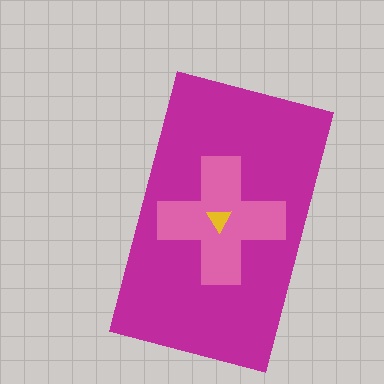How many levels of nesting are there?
3.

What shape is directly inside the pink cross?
The yellow triangle.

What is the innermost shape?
The yellow triangle.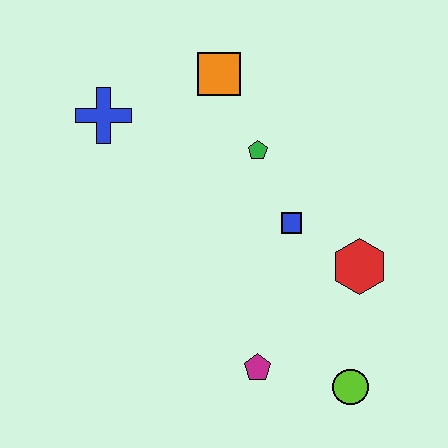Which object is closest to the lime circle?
The magenta pentagon is closest to the lime circle.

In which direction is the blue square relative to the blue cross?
The blue square is to the right of the blue cross.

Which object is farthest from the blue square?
The blue cross is farthest from the blue square.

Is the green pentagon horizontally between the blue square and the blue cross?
Yes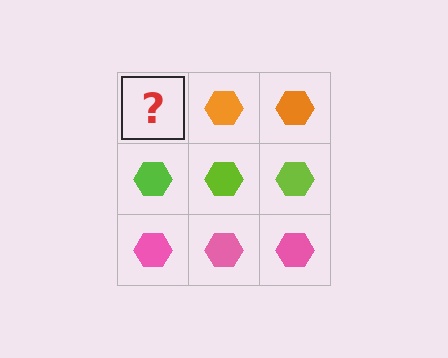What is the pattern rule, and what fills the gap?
The rule is that each row has a consistent color. The gap should be filled with an orange hexagon.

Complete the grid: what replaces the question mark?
The question mark should be replaced with an orange hexagon.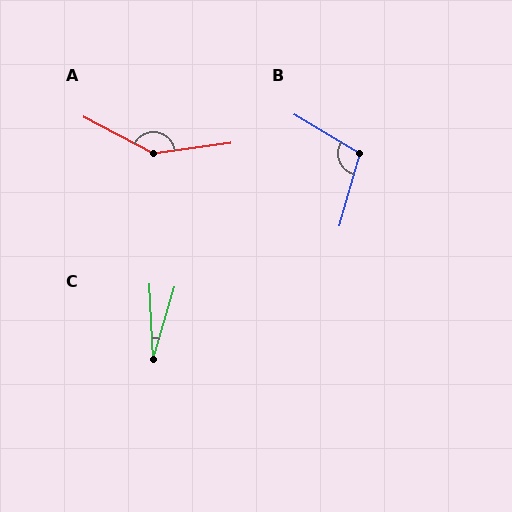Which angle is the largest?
A, at approximately 144 degrees.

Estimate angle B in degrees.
Approximately 105 degrees.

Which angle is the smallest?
C, at approximately 19 degrees.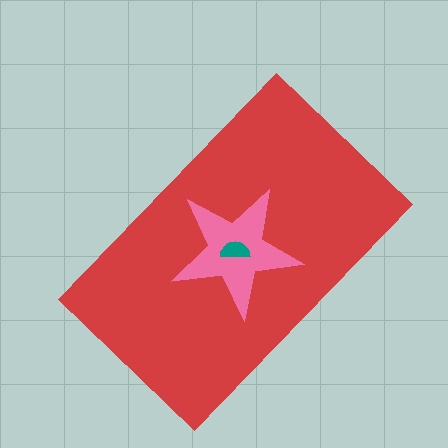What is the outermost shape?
The red rectangle.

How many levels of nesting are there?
3.